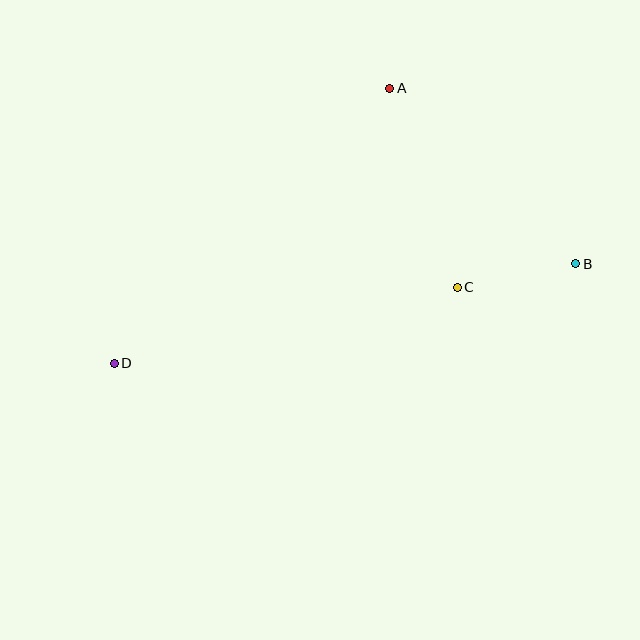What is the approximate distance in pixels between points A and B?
The distance between A and B is approximately 256 pixels.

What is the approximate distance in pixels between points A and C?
The distance between A and C is approximately 210 pixels.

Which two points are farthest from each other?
Points B and D are farthest from each other.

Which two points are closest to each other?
Points B and C are closest to each other.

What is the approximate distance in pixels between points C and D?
The distance between C and D is approximately 351 pixels.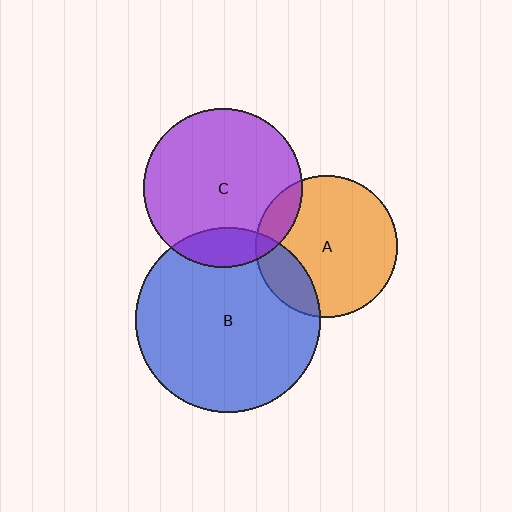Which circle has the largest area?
Circle B (blue).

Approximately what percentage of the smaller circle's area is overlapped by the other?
Approximately 10%.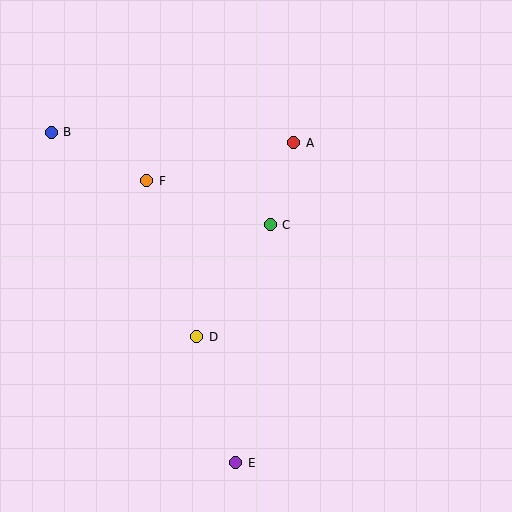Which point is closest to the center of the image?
Point C at (270, 225) is closest to the center.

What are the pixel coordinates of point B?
Point B is at (51, 132).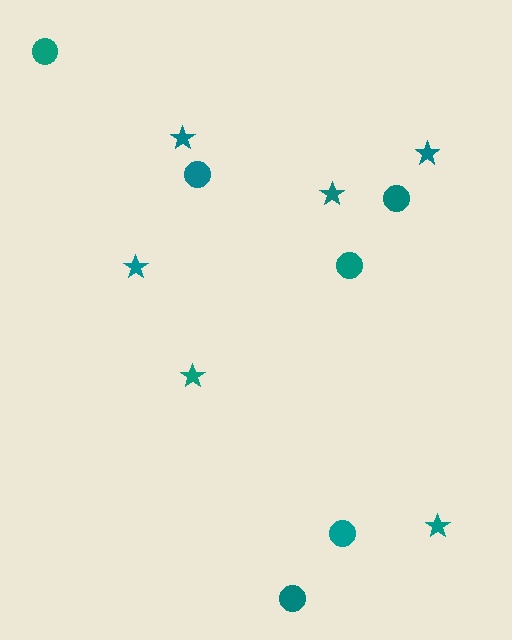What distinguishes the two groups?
There are 2 groups: one group of stars (6) and one group of circles (6).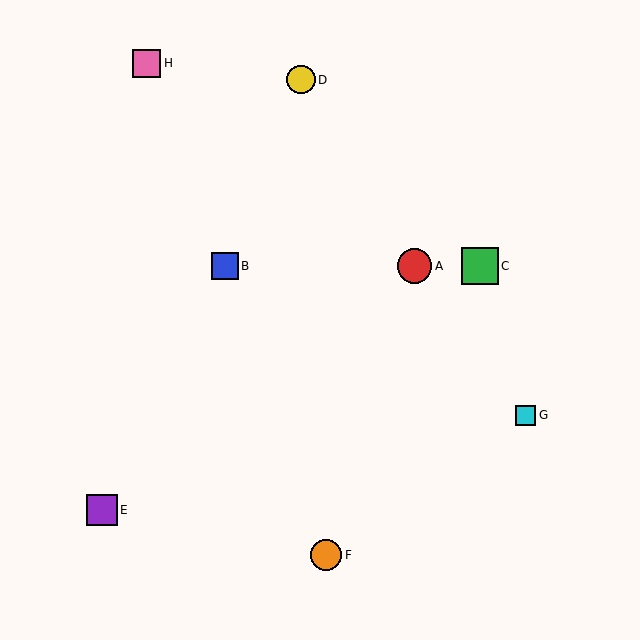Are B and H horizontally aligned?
No, B is at y≈266 and H is at y≈63.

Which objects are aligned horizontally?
Objects A, B, C are aligned horizontally.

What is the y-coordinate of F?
Object F is at y≈555.